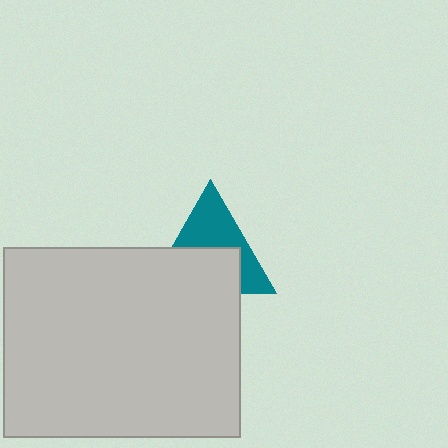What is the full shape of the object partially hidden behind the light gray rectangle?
The partially hidden object is a teal triangle.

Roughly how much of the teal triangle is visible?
About half of it is visible (roughly 49%).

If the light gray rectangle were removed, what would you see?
You would see the complete teal triangle.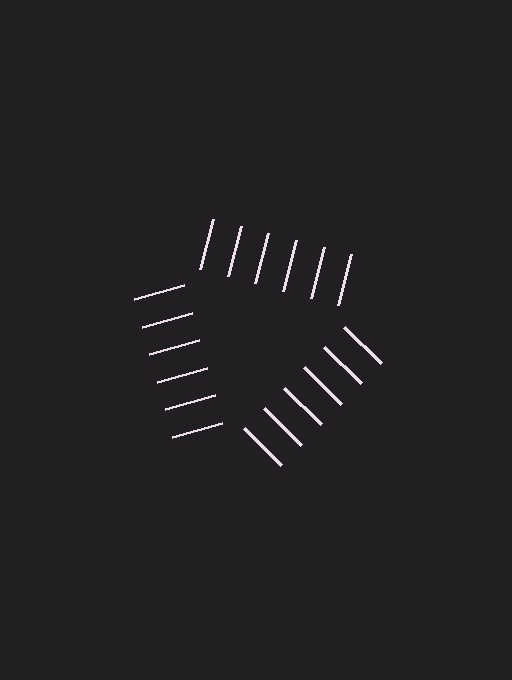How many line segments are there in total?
18 — 6 along each of the 3 edges.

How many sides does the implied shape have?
3 sides — the line-ends trace a triangle.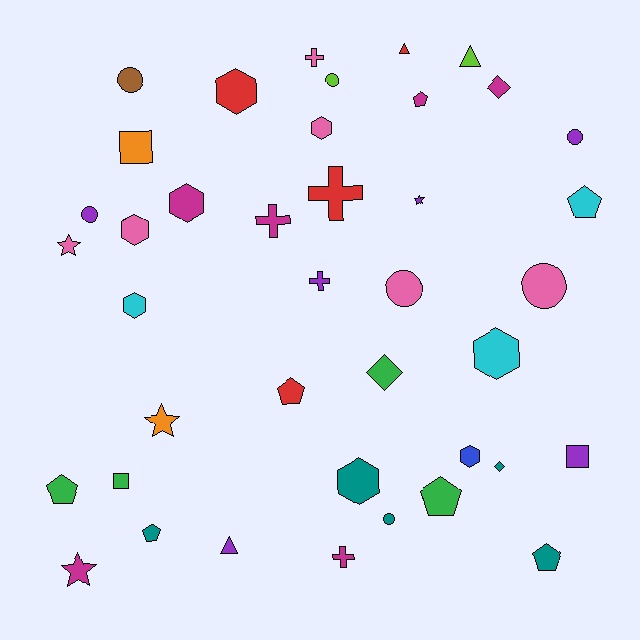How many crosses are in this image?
There are 5 crosses.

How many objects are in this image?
There are 40 objects.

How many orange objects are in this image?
There are 2 orange objects.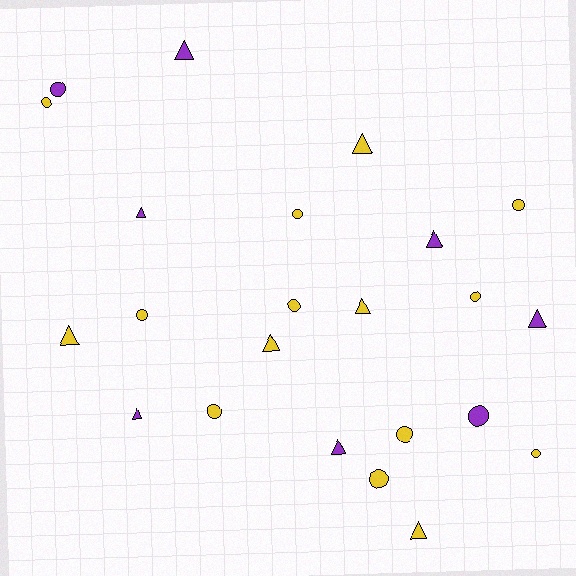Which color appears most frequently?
Yellow, with 15 objects.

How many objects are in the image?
There are 23 objects.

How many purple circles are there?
There are 2 purple circles.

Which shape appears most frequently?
Circle, with 12 objects.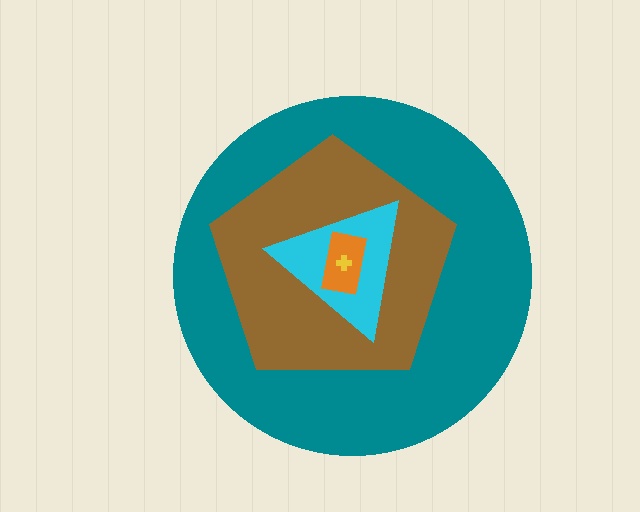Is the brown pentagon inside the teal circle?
Yes.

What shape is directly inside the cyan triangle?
The orange rectangle.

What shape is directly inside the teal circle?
The brown pentagon.